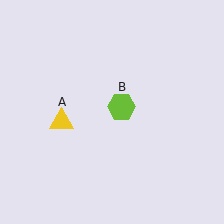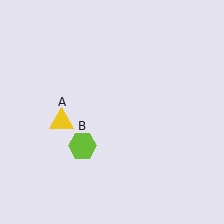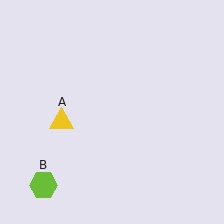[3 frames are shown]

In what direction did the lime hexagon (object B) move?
The lime hexagon (object B) moved down and to the left.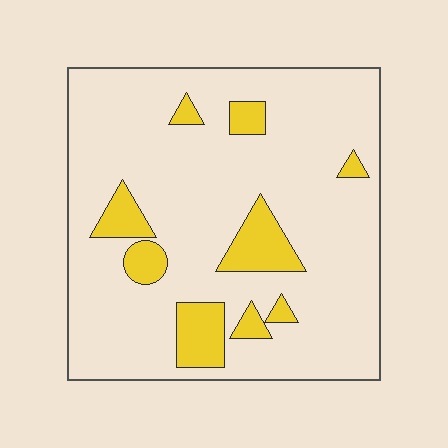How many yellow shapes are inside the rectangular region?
9.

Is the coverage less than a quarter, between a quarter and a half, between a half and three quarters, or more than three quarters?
Less than a quarter.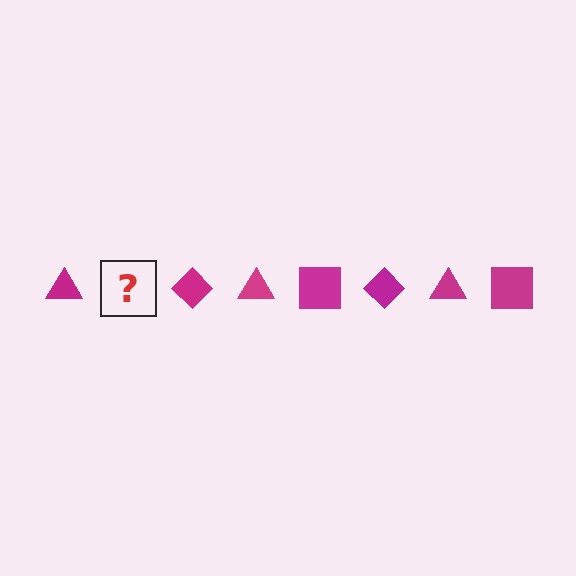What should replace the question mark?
The question mark should be replaced with a magenta square.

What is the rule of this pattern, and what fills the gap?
The rule is that the pattern cycles through triangle, square, diamond shapes in magenta. The gap should be filled with a magenta square.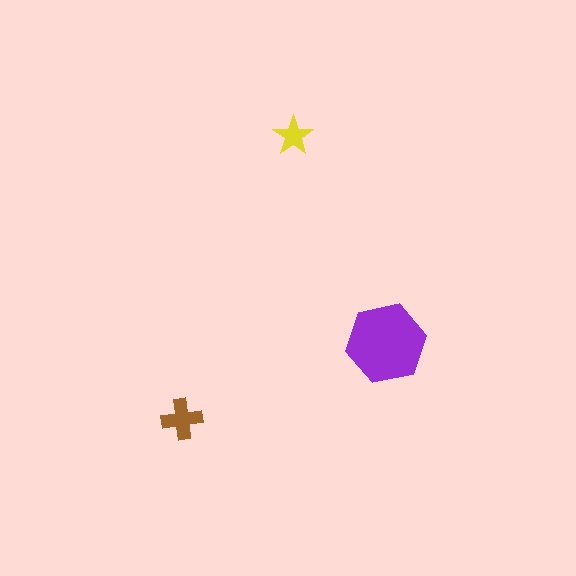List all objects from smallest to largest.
The yellow star, the brown cross, the purple hexagon.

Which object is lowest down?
The brown cross is bottommost.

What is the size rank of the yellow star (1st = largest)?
3rd.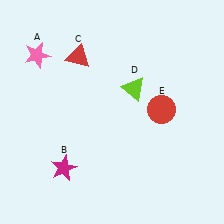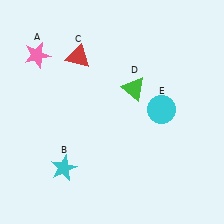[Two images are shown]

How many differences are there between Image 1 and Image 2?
There are 3 differences between the two images.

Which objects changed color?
B changed from magenta to cyan. D changed from lime to green. E changed from red to cyan.